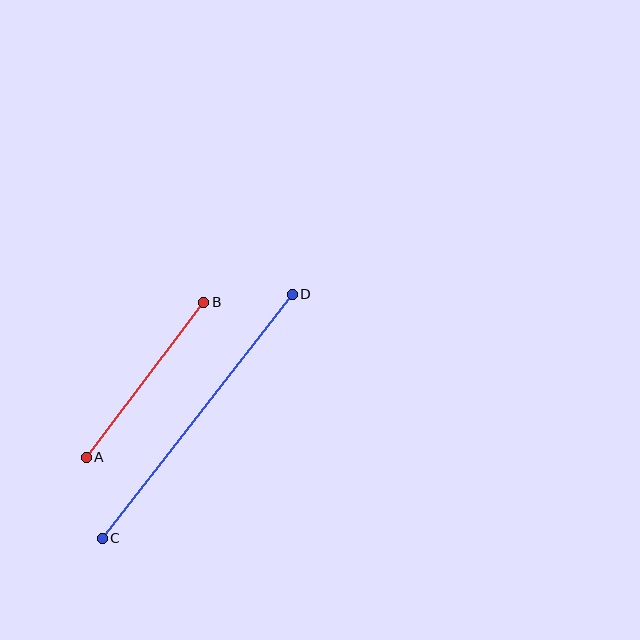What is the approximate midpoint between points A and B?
The midpoint is at approximately (145, 380) pixels.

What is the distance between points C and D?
The distance is approximately 309 pixels.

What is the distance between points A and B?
The distance is approximately 195 pixels.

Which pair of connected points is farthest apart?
Points C and D are farthest apart.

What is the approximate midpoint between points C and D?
The midpoint is at approximately (197, 416) pixels.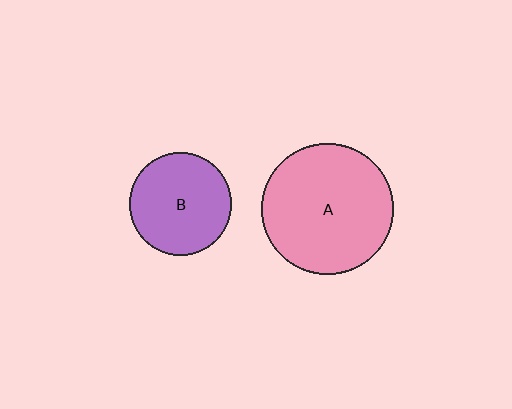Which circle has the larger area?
Circle A (pink).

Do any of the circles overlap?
No, none of the circles overlap.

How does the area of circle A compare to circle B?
Approximately 1.6 times.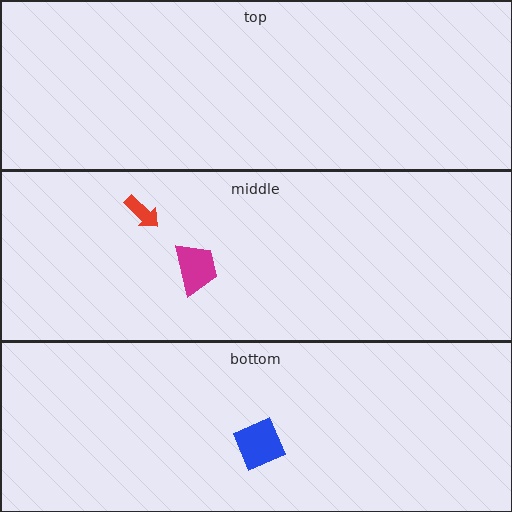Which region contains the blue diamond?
The bottom region.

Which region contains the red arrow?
The middle region.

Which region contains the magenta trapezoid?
The middle region.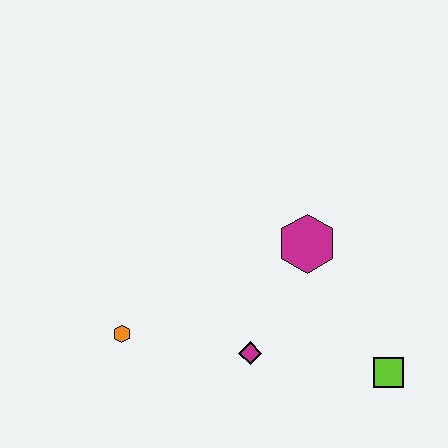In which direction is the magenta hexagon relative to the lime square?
The magenta hexagon is above the lime square.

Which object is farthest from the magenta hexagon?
The orange hexagon is farthest from the magenta hexagon.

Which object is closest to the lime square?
The magenta diamond is closest to the lime square.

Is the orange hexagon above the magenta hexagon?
No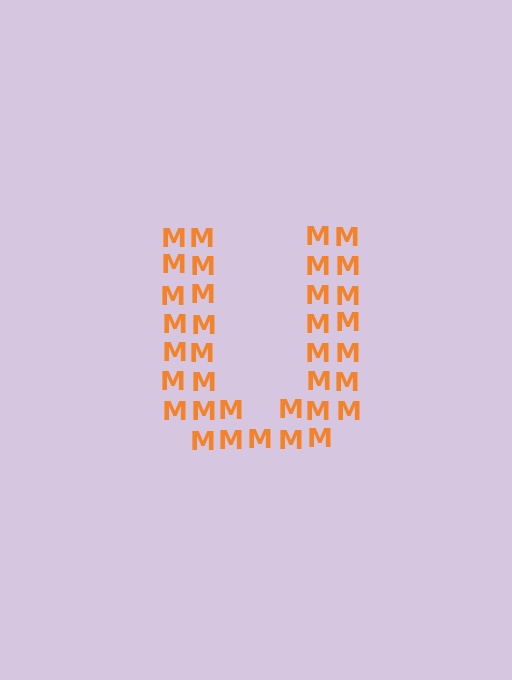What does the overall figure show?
The overall figure shows the letter U.